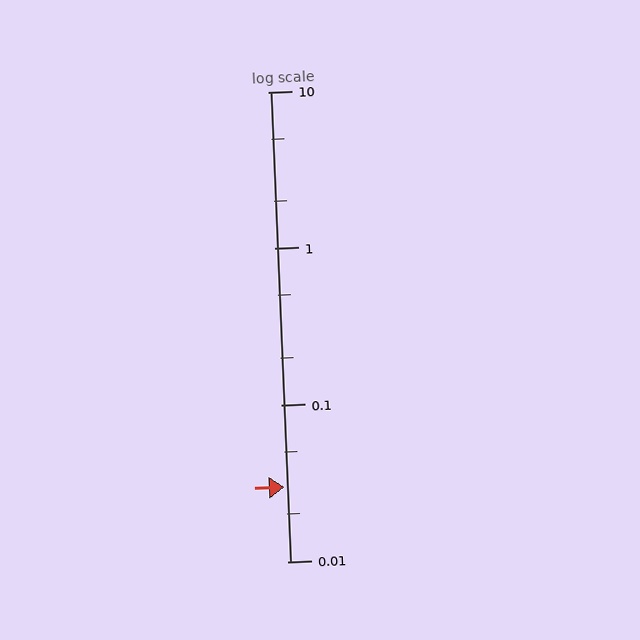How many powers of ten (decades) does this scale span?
The scale spans 3 decades, from 0.01 to 10.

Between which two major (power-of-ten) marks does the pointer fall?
The pointer is between 0.01 and 0.1.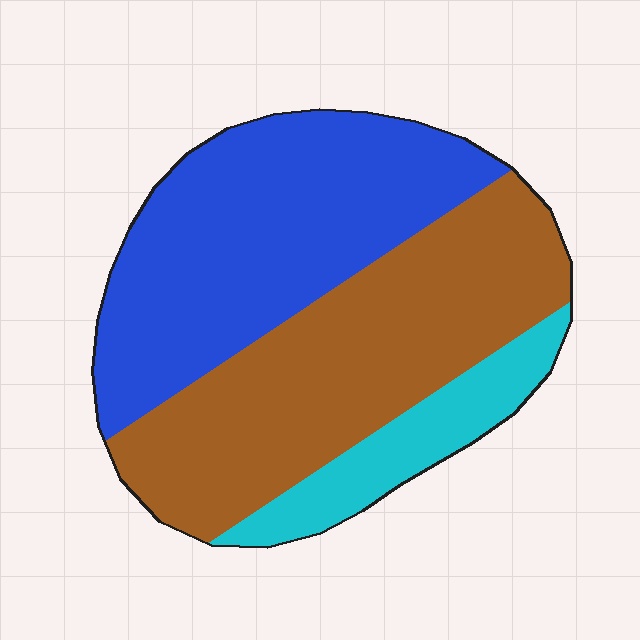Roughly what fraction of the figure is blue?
Blue covers 43% of the figure.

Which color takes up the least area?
Cyan, at roughly 15%.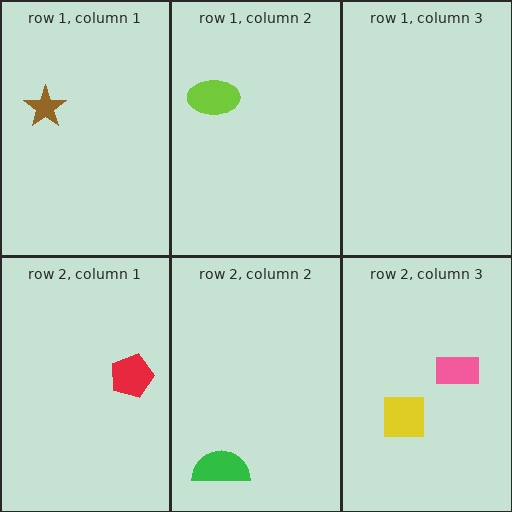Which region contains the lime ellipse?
The row 1, column 2 region.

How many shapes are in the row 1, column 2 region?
1.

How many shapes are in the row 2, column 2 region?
1.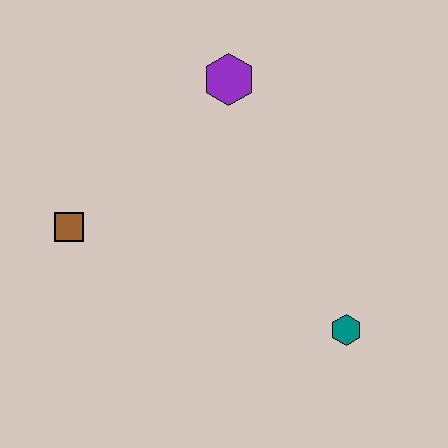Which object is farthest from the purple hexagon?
The teal hexagon is farthest from the purple hexagon.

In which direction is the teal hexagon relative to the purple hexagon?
The teal hexagon is below the purple hexagon.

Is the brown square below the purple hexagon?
Yes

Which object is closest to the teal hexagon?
The purple hexagon is closest to the teal hexagon.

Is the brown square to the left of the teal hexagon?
Yes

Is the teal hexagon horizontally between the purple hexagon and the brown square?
No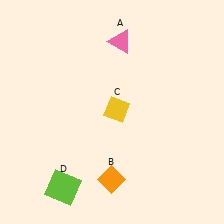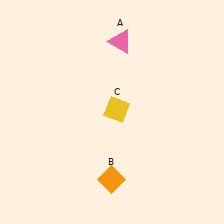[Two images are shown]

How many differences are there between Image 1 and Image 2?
There is 1 difference between the two images.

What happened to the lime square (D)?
The lime square (D) was removed in Image 2. It was in the bottom-left area of Image 1.